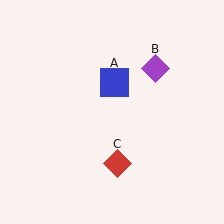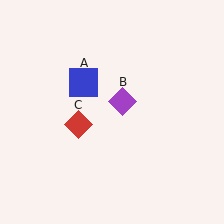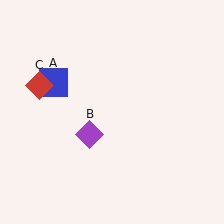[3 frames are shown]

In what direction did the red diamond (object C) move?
The red diamond (object C) moved up and to the left.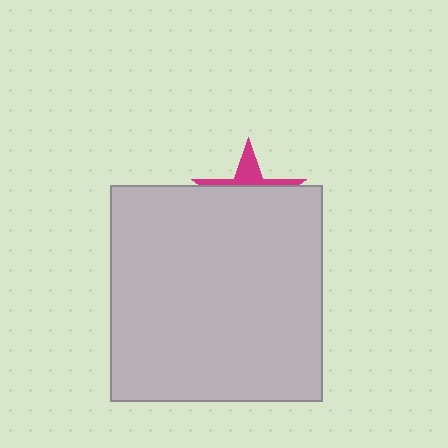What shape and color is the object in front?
The object in front is a light gray rectangle.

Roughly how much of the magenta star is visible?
A small part of it is visible (roughly 30%).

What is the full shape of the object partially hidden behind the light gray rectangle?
The partially hidden object is a magenta star.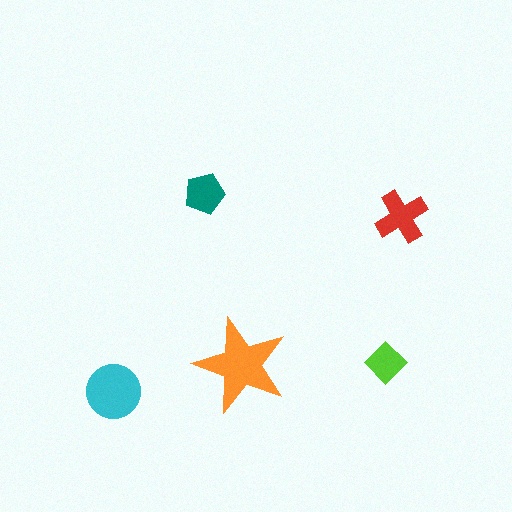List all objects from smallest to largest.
The lime diamond, the teal pentagon, the red cross, the cyan circle, the orange star.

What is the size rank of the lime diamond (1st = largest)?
5th.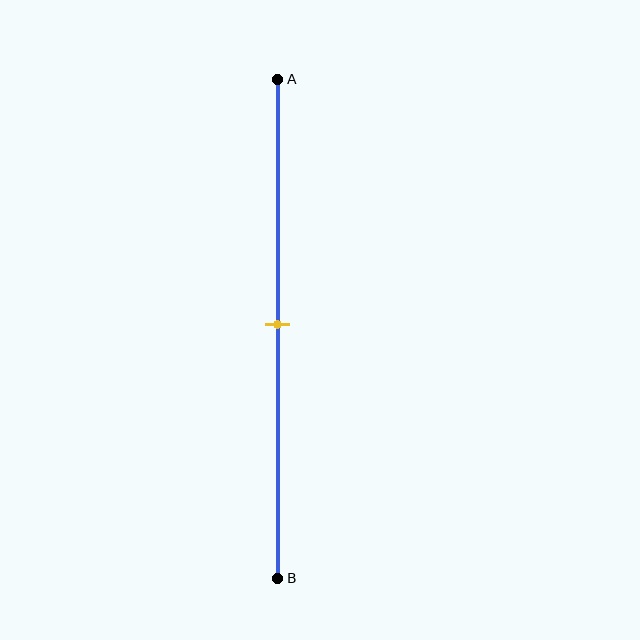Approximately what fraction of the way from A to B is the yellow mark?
The yellow mark is approximately 50% of the way from A to B.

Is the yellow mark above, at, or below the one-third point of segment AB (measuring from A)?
The yellow mark is below the one-third point of segment AB.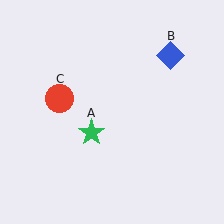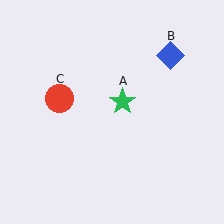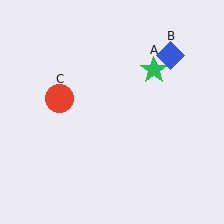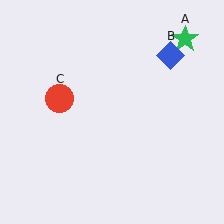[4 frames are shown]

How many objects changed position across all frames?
1 object changed position: green star (object A).